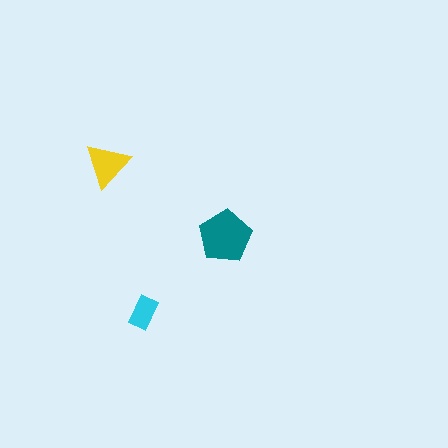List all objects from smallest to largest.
The cyan rectangle, the yellow triangle, the teal pentagon.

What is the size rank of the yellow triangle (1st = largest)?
2nd.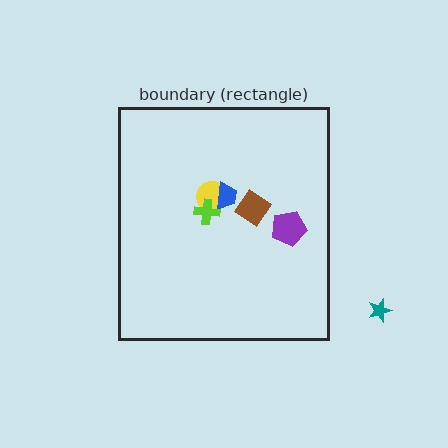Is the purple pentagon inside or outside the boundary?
Inside.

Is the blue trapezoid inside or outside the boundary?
Inside.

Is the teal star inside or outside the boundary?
Outside.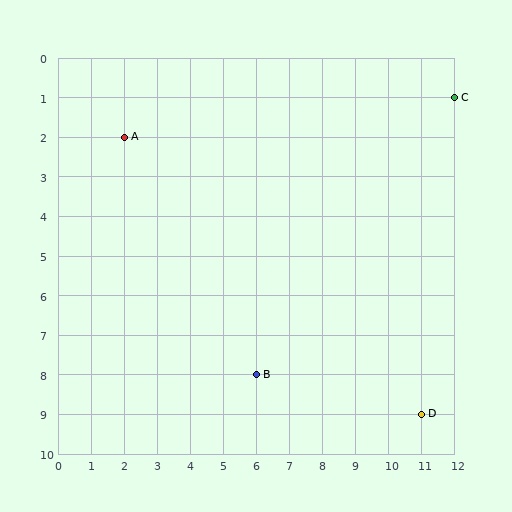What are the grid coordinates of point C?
Point C is at grid coordinates (12, 1).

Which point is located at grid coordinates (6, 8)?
Point B is at (6, 8).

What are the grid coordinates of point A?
Point A is at grid coordinates (2, 2).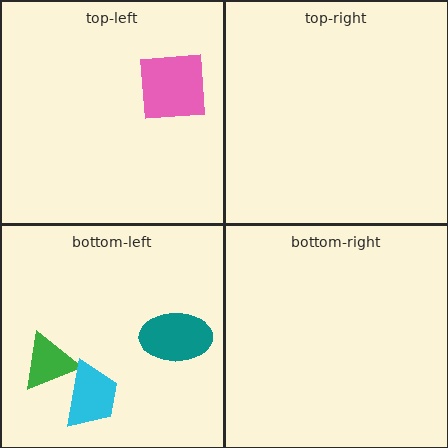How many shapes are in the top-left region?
1.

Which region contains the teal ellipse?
The bottom-left region.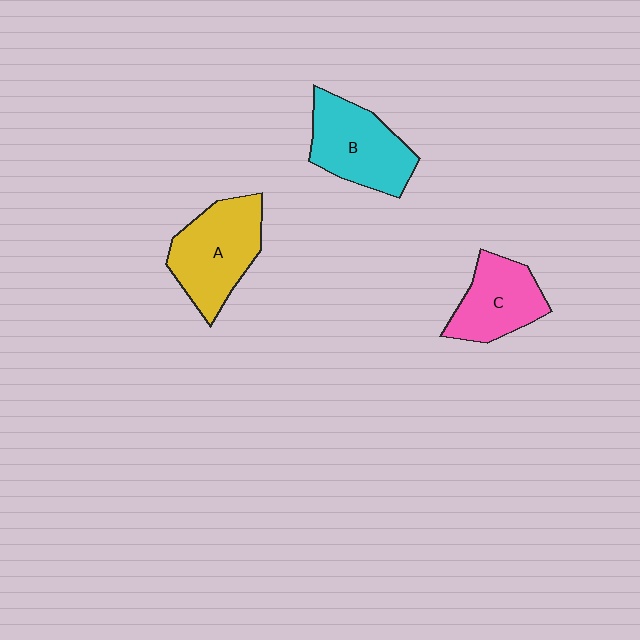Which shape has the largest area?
Shape A (yellow).